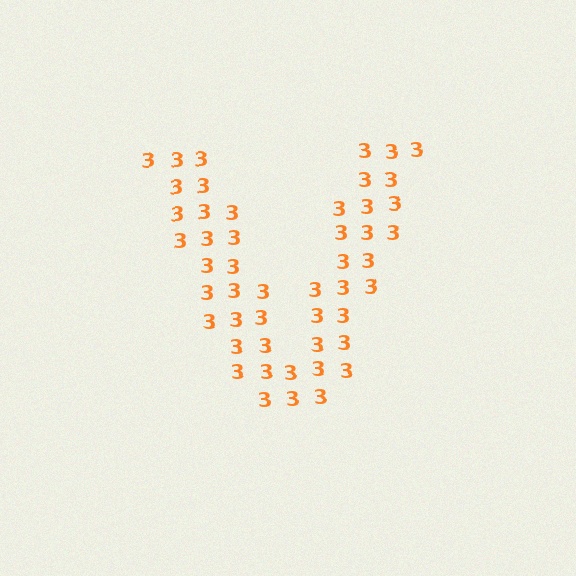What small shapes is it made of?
It is made of small digit 3's.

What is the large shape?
The large shape is the letter V.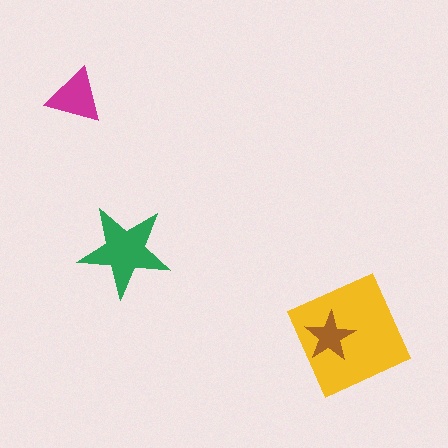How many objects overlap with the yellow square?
1 object overlaps with the yellow square.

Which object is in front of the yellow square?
The brown star is in front of the yellow square.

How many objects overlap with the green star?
0 objects overlap with the green star.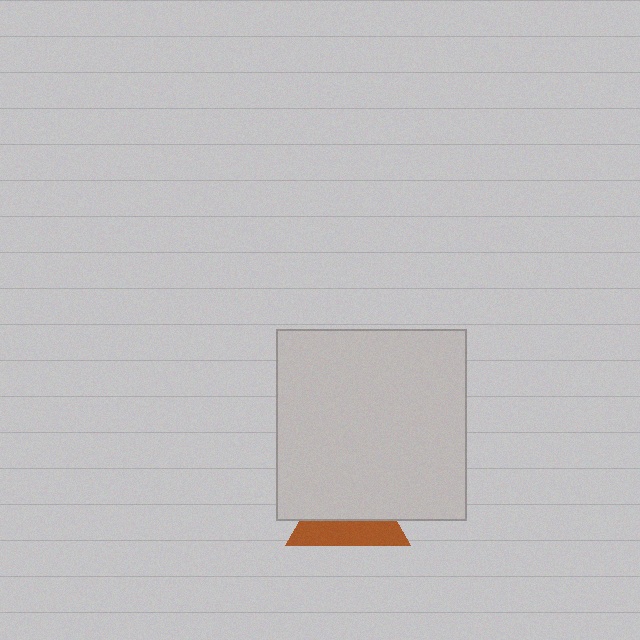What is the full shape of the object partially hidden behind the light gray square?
The partially hidden object is a brown triangle.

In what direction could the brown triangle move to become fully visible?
The brown triangle could move down. That would shift it out from behind the light gray square entirely.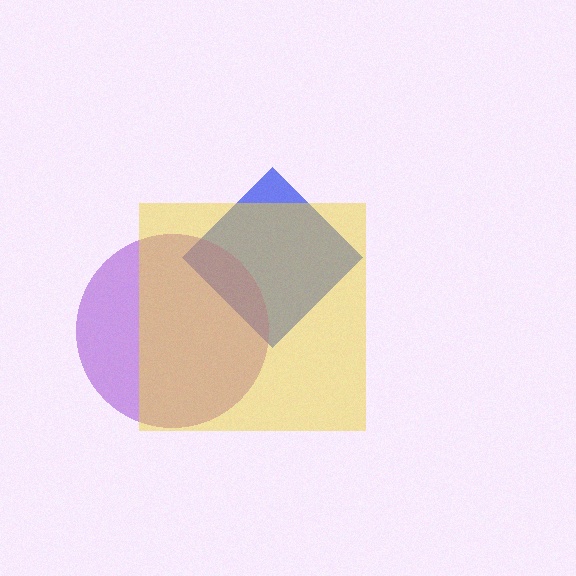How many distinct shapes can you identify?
There are 3 distinct shapes: a blue diamond, a purple circle, a yellow square.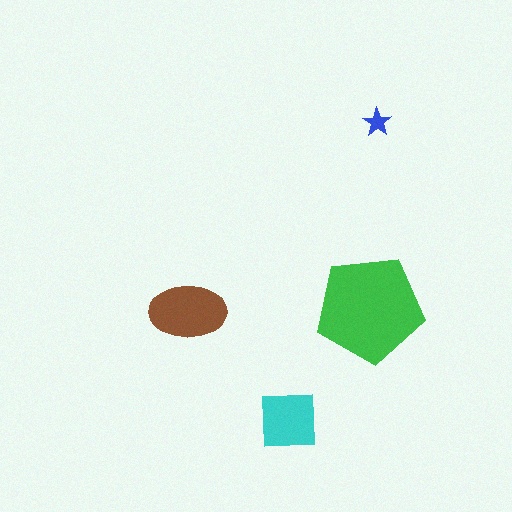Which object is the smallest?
The blue star.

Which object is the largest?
The green pentagon.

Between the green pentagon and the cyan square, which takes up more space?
The green pentagon.